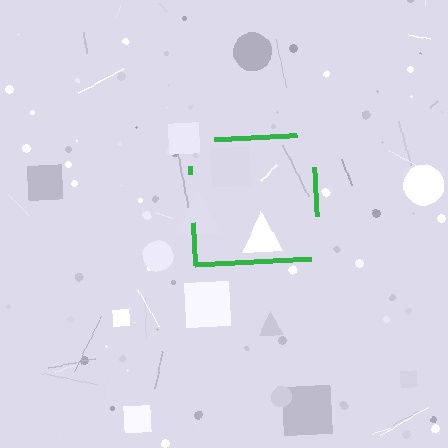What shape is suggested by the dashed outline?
The dashed outline suggests a square.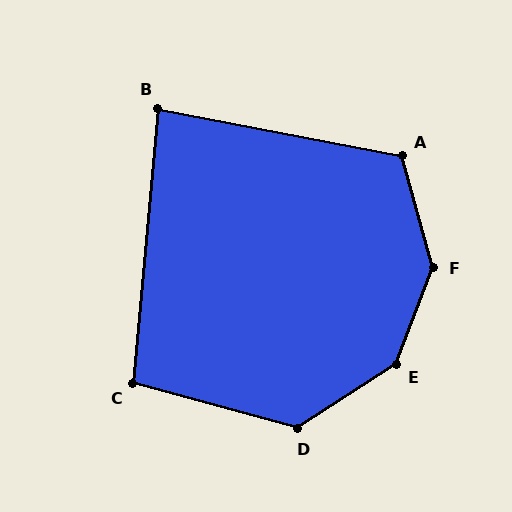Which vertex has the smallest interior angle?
B, at approximately 84 degrees.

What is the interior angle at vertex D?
Approximately 132 degrees (obtuse).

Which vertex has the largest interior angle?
F, at approximately 144 degrees.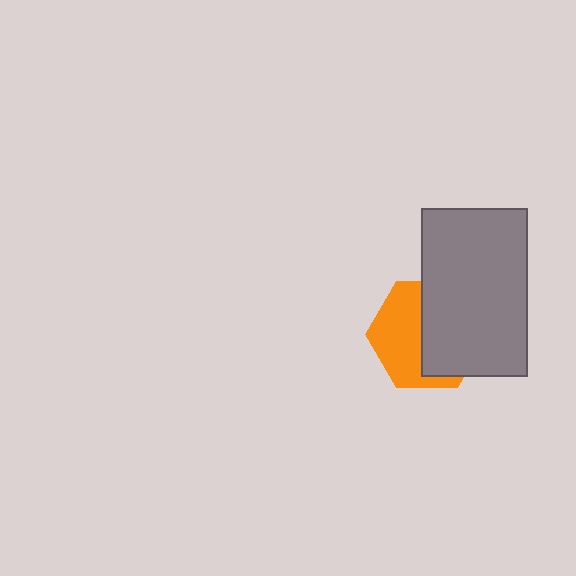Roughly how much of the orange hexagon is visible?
About half of it is visible (roughly 48%).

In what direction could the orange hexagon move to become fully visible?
The orange hexagon could move left. That would shift it out from behind the gray rectangle entirely.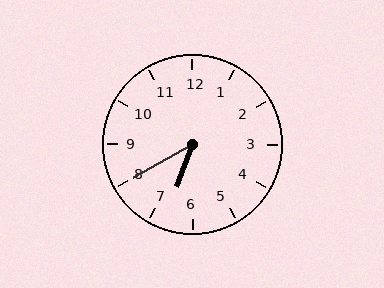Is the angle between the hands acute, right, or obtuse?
It is acute.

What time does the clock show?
6:40.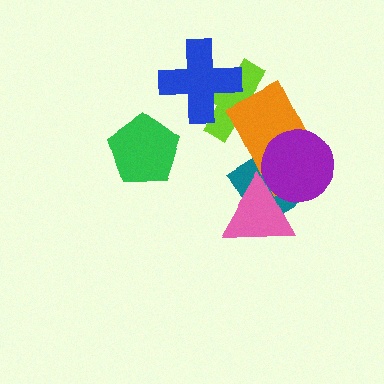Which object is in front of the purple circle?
The pink triangle is in front of the purple circle.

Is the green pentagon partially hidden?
No, no other shape covers it.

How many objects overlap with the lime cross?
2 objects overlap with the lime cross.